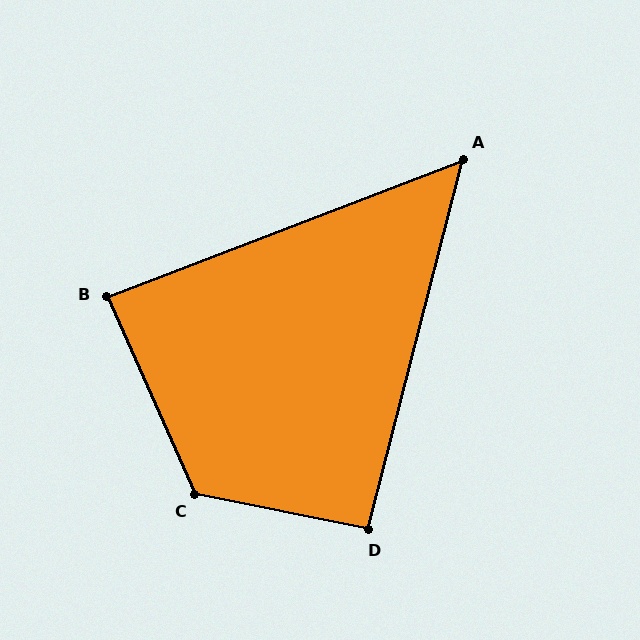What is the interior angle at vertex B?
Approximately 87 degrees (approximately right).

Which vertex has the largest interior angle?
C, at approximately 125 degrees.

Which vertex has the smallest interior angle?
A, at approximately 55 degrees.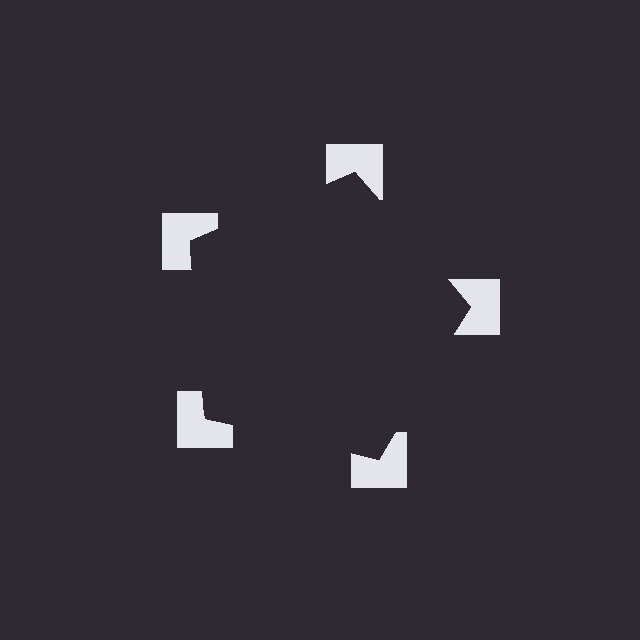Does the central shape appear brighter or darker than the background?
It typically appears slightly darker than the background, even though no actual brightness change is drawn.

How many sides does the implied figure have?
5 sides.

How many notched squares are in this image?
There are 5 — one at each vertex of the illusory pentagon.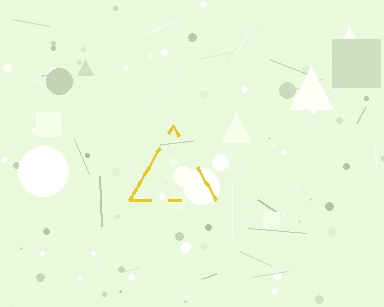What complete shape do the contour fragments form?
The contour fragments form a triangle.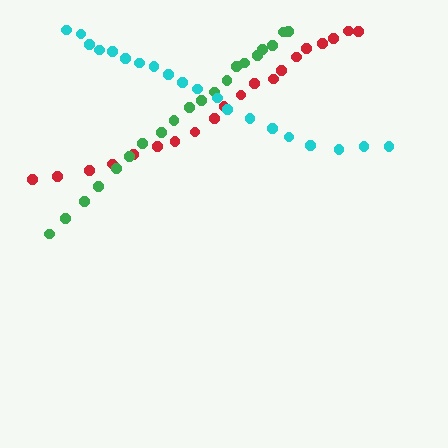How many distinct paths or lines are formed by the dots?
There are 3 distinct paths.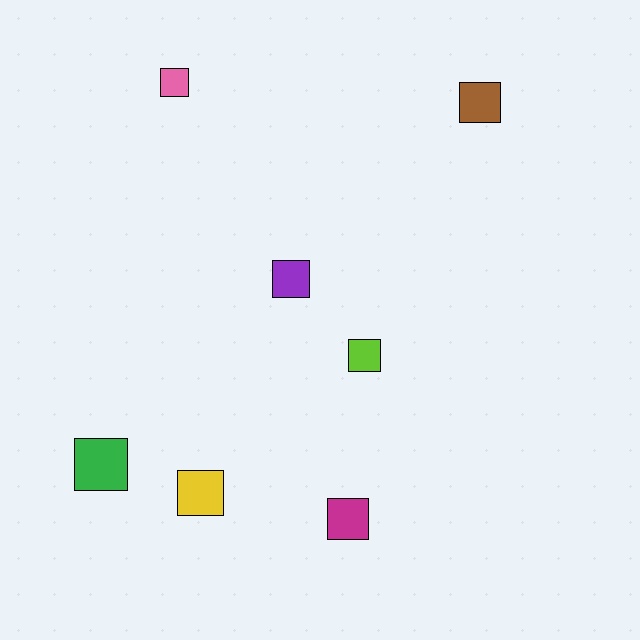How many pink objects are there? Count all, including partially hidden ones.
There is 1 pink object.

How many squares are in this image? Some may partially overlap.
There are 7 squares.